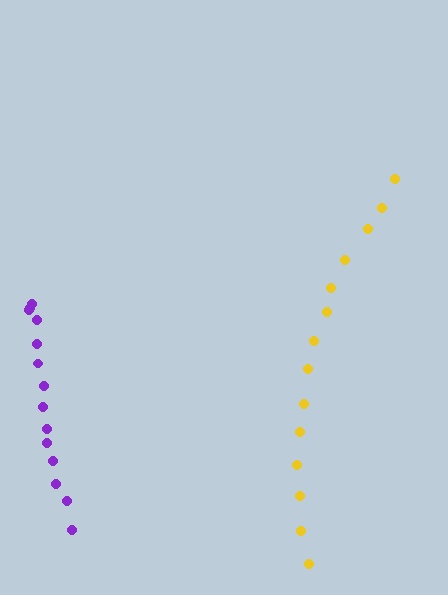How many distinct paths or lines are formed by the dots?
There are 2 distinct paths.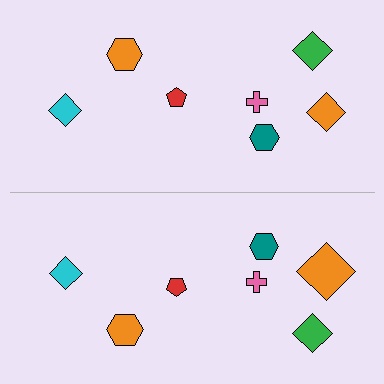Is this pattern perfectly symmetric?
No, the pattern is not perfectly symmetric. The orange diamond on the bottom side has a different size than its mirror counterpart.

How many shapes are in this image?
There are 14 shapes in this image.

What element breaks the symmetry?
The orange diamond on the bottom side has a different size than its mirror counterpart.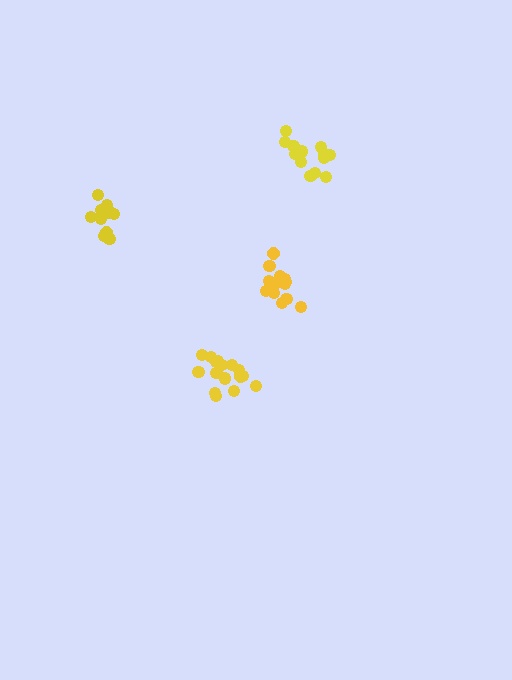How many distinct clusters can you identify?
There are 4 distinct clusters.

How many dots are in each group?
Group 1: 14 dots, Group 2: 13 dots, Group 3: 16 dots, Group 4: 11 dots (54 total).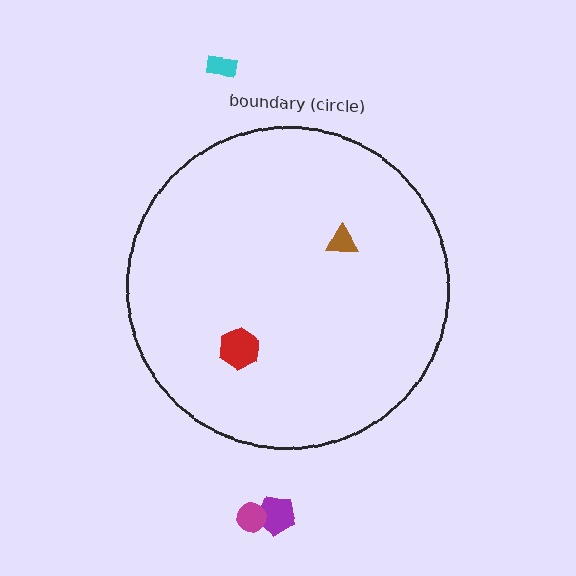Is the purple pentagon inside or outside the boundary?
Outside.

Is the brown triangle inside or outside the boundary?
Inside.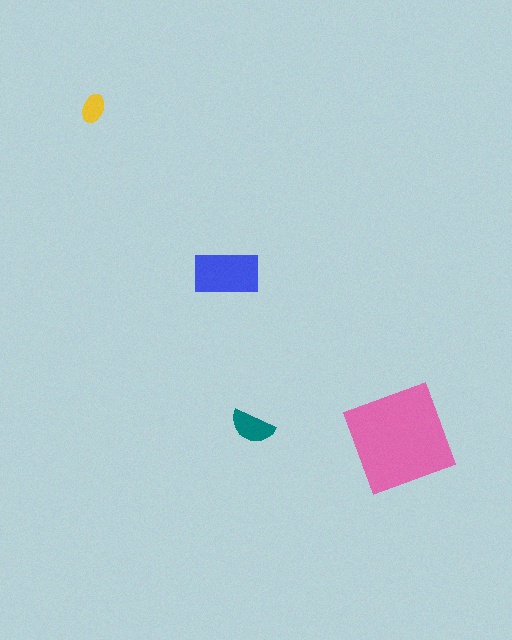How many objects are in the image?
There are 4 objects in the image.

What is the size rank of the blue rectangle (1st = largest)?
2nd.